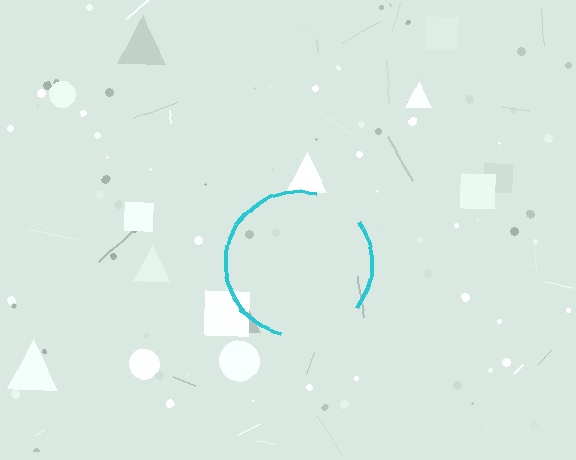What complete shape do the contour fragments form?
The contour fragments form a circle.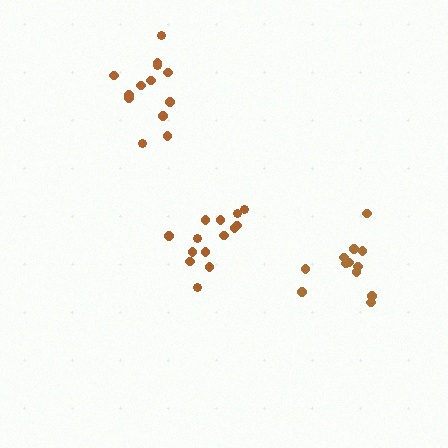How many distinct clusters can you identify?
There are 3 distinct clusters.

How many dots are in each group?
Group 1: 14 dots, Group 2: 12 dots, Group 3: 13 dots (39 total).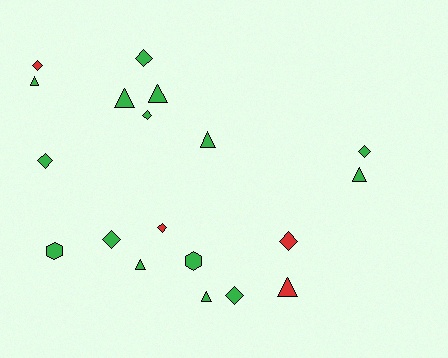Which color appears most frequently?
Green, with 15 objects.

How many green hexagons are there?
There are 2 green hexagons.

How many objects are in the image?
There are 19 objects.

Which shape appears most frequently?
Diamond, with 9 objects.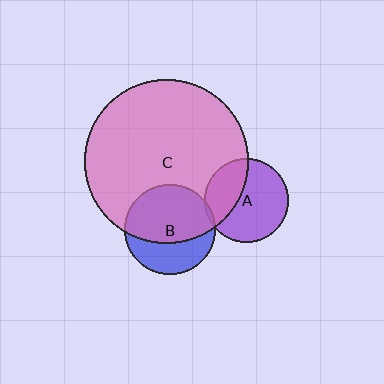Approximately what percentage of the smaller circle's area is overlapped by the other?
Approximately 35%.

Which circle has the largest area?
Circle C (pink).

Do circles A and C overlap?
Yes.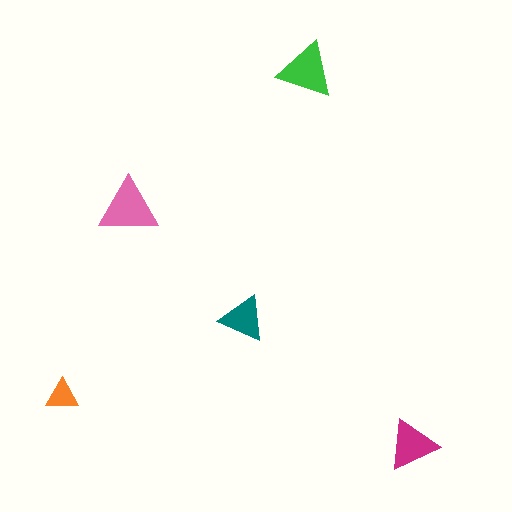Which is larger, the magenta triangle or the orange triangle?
The magenta one.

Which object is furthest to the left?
The orange triangle is leftmost.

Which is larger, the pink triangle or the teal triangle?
The pink one.